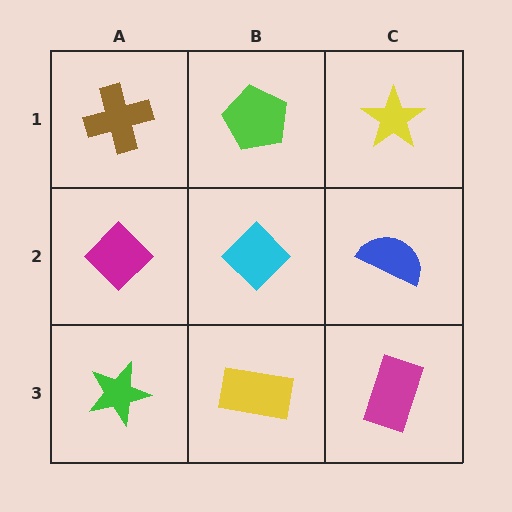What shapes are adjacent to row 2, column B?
A lime pentagon (row 1, column B), a yellow rectangle (row 3, column B), a magenta diamond (row 2, column A), a blue semicircle (row 2, column C).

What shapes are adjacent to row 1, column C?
A blue semicircle (row 2, column C), a lime pentagon (row 1, column B).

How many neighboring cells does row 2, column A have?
3.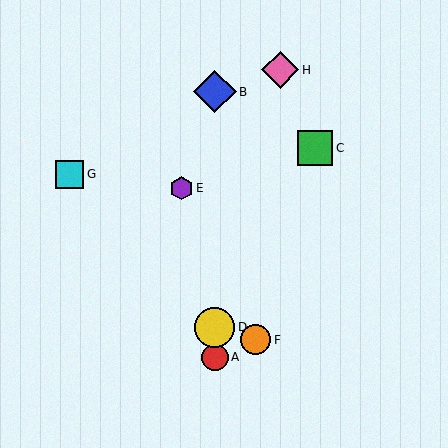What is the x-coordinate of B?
Object B is at x≈215.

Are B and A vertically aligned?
Yes, both are at x≈215.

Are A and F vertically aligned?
No, A is at x≈215 and F is at x≈255.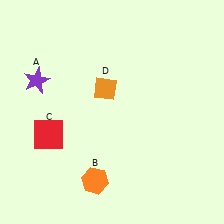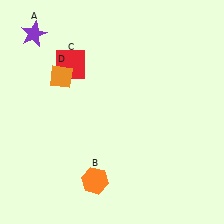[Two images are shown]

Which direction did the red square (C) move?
The red square (C) moved up.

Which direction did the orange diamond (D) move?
The orange diamond (D) moved left.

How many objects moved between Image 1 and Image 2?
3 objects moved between the two images.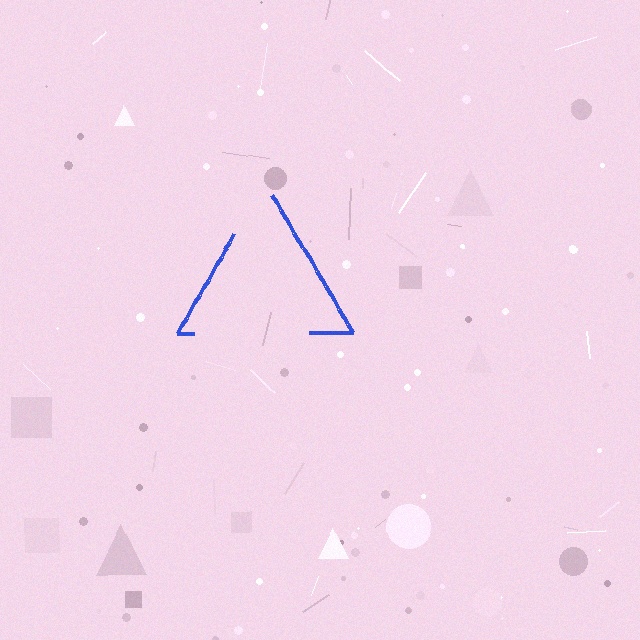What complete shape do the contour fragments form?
The contour fragments form a triangle.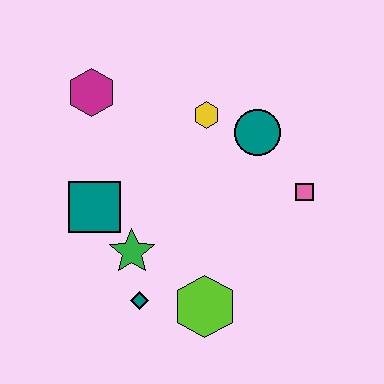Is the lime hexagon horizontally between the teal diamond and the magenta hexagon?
No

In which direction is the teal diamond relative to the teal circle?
The teal diamond is below the teal circle.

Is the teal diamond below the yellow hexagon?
Yes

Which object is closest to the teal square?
The green star is closest to the teal square.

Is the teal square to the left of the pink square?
Yes